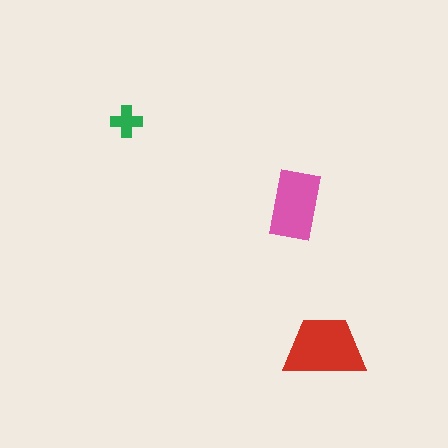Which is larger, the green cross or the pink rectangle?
The pink rectangle.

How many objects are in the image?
There are 3 objects in the image.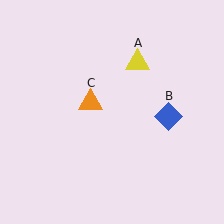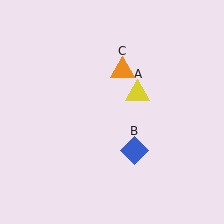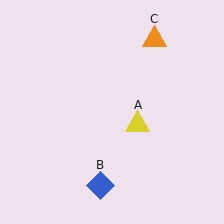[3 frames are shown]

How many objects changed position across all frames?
3 objects changed position: yellow triangle (object A), blue diamond (object B), orange triangle (object C).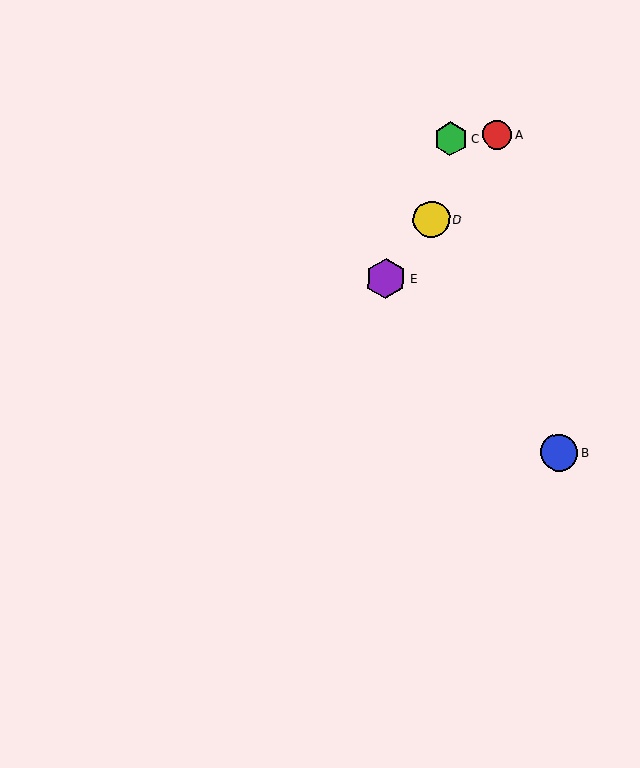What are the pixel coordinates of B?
Object B is at (559, 453).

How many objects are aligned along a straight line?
3 objects (A, D, E) are aligned along a straight line.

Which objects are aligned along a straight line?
Objects A, D, E are aligned along a straight line.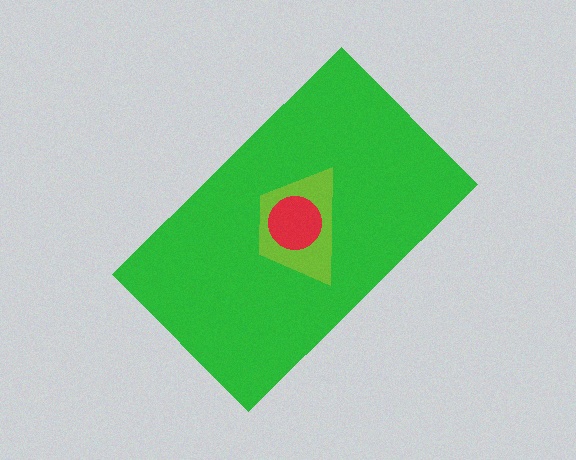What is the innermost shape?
The red circle.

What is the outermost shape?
The green rectangle.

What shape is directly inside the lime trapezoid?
The red circle.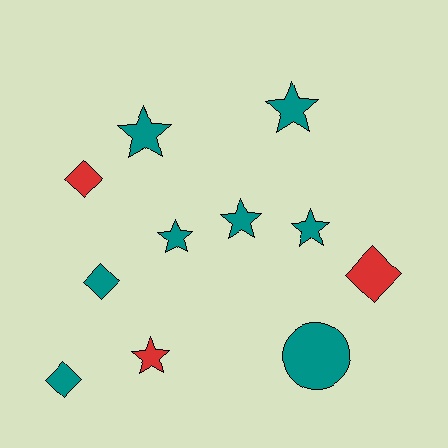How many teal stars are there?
There are 5 teal stars.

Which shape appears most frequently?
Star, with 6 objects.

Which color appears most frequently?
Teal, with 8 objects.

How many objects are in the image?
There are 11 objects.